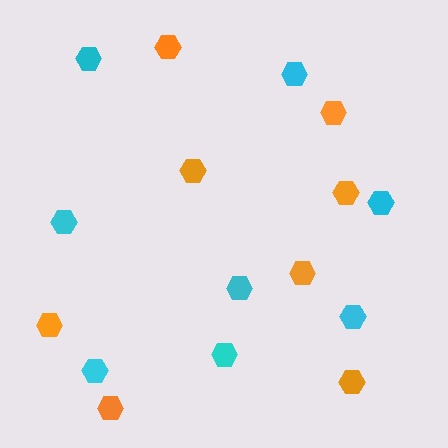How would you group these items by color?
There are 2 groups: one group of orange hexagons (8) and one group of cyan hexagons (8).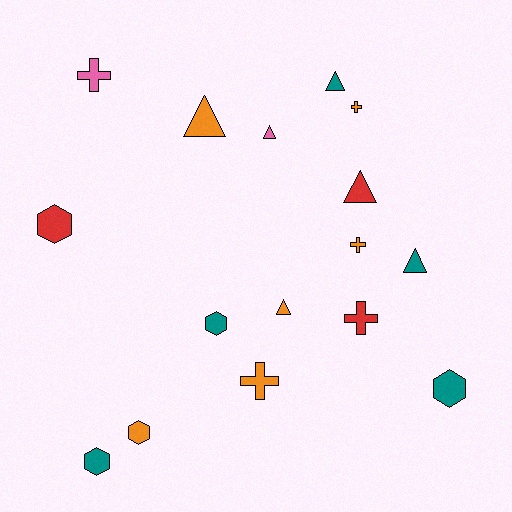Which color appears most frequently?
Orange, with 6 objects.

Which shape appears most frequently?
Triangle, with 6 objects.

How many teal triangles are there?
There are 2 teal triangles.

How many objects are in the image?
There are 16 objects.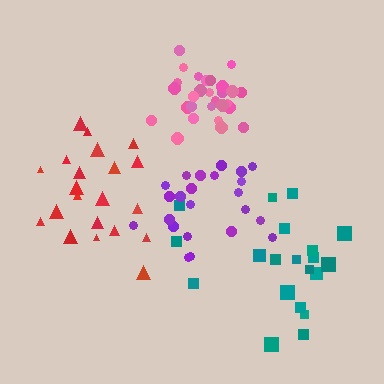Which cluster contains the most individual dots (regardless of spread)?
Pink (29).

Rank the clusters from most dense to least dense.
pink, purple, red, teal.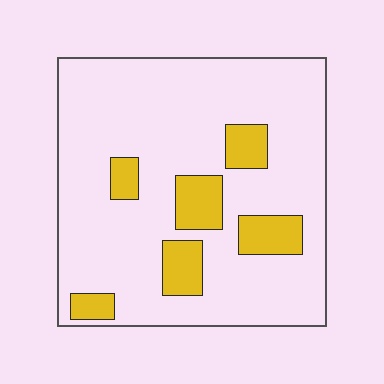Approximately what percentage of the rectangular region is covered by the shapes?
Approximately 15%.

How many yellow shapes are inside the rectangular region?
6.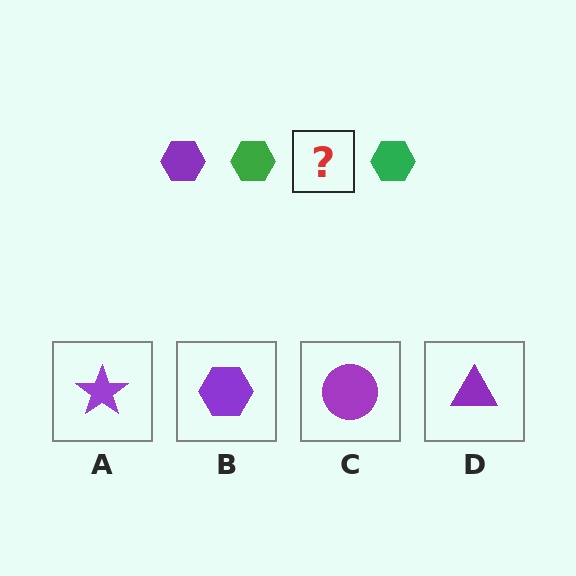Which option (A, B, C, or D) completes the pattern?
B.